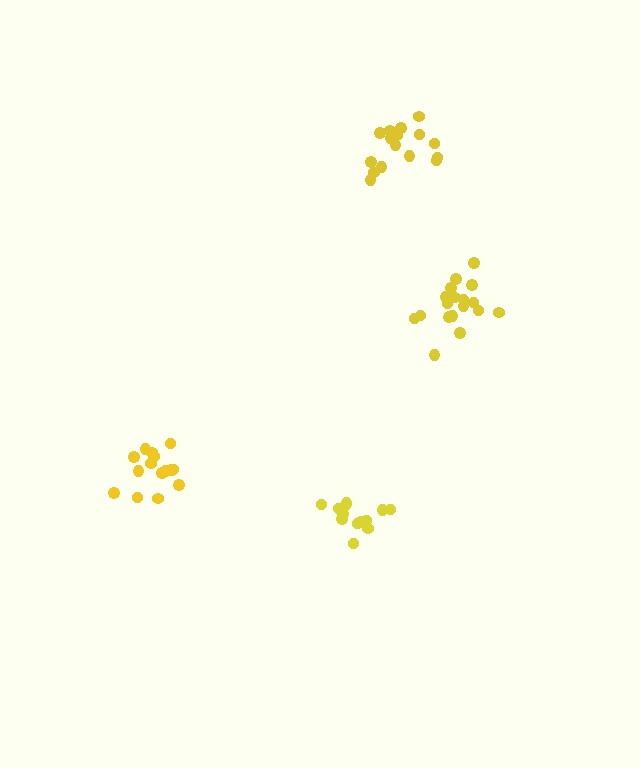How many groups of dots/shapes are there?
There are 4 groups.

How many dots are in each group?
Group 1: 13 dots, Group 2: 17 dots, Group 3: 15 dots, Group 4: 18 dots (63 total).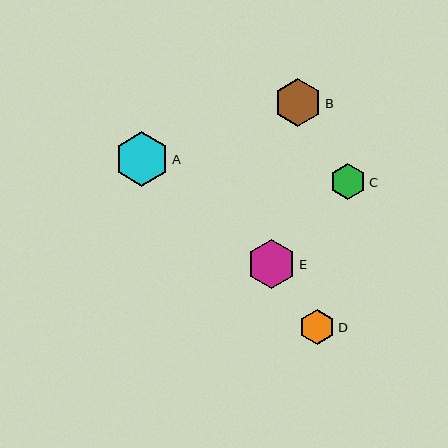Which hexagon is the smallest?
Hexagon D is the smallest with a size of approximately 35 pixels.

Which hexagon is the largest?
Hexagon A is the largest with a size of approximately 55 pixels.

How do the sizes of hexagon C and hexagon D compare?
Hexagon C and hexagon D are approximately the same size.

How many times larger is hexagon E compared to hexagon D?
Hexagon E is approximately 1.4 times the size of hexagon D.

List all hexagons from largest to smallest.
From largest to smallest: A, E, B, C, D.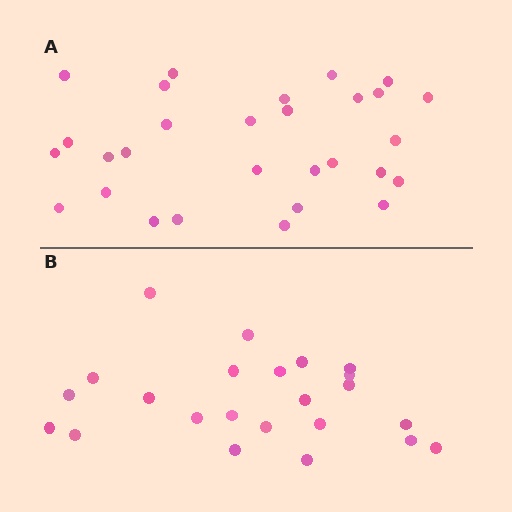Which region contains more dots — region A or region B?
Region A (the top region) has more dots.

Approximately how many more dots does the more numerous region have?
Region A has about 6 more dots than region B.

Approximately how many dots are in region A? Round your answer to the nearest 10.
About 30 dots. (The exact count is 29, which rounds to 30.)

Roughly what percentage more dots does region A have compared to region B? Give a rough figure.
About 25% more.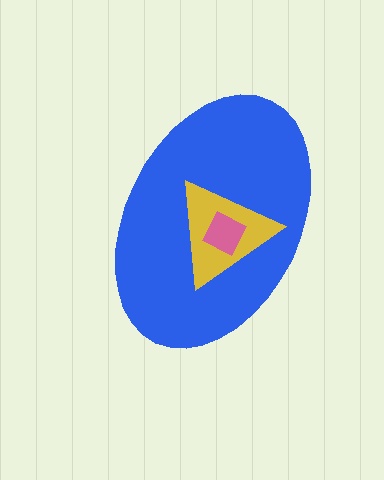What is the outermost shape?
The blue ellipse.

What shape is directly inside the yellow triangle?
The pink diamond.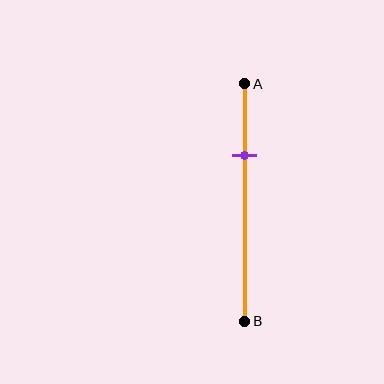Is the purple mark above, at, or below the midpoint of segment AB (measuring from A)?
The purple mark is above the midpoint of segment AB.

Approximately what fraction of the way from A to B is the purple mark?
The purple mark is approximately 30% of the way from A to B.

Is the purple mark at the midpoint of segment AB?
No, the mark is at about 30% from A, not at the 50% midpoint.